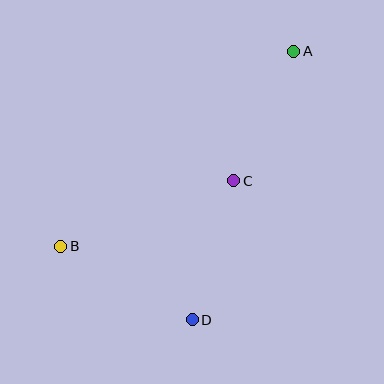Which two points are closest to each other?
Points A and C are closest to each other.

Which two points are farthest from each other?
Points A and B are farthest from each other.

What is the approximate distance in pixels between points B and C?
The distance between B and C is approximately 185 pixels.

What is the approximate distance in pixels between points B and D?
The distance between B and D is approximately 150 pixels.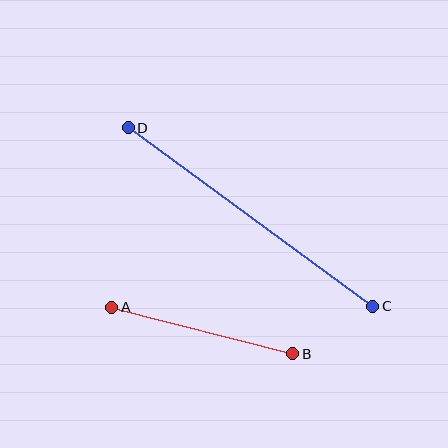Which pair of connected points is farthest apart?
Points C and D are farthest apart.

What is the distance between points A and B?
The distance is approximately 187 pixels.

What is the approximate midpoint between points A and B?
The midpoint is at approximately (202, 331) pixels.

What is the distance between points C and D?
The distance is approximately 303 pixels.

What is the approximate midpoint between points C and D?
The midpoint is at approximately (251, 217) pixels.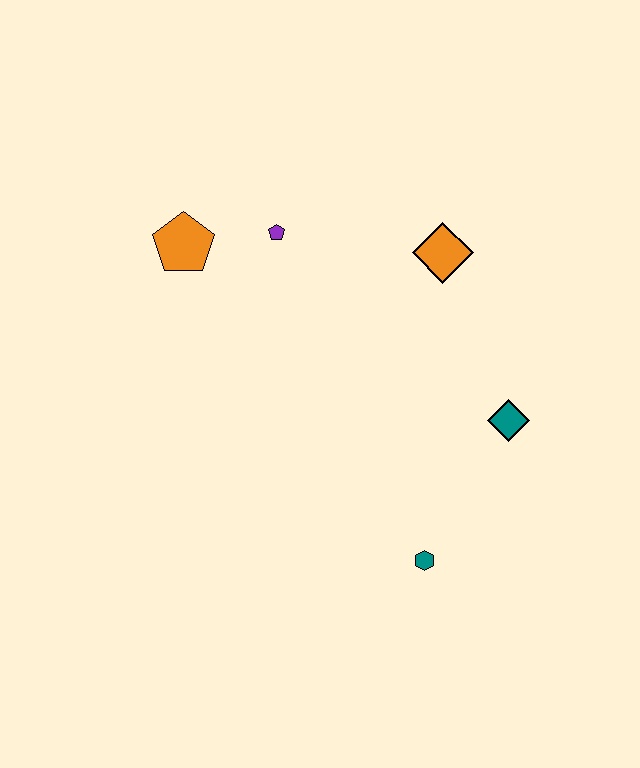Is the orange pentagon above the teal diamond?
Yes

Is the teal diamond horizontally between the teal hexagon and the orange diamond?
No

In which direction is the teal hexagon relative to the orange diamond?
The teal hexagon is below the orange diamond.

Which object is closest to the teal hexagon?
The teal diamond is closest to the teal hexagon.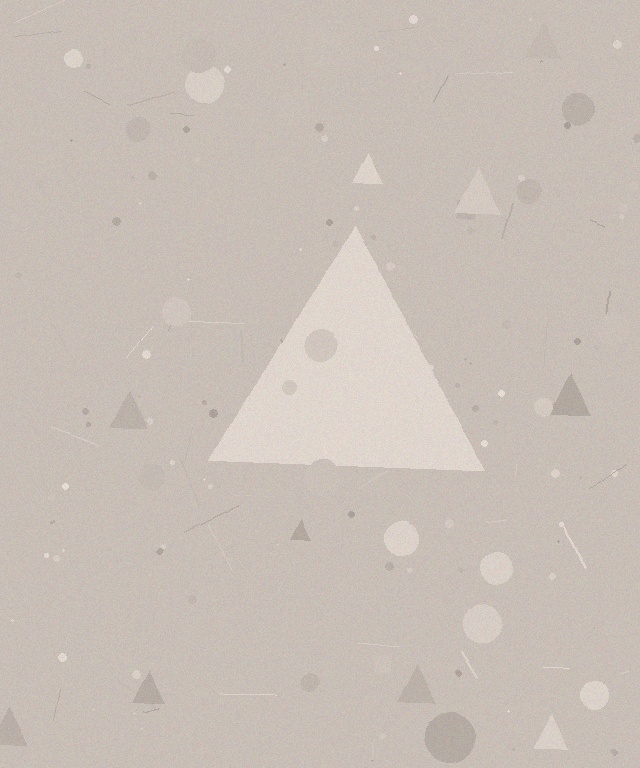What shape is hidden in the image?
A triangle is hidden in the image.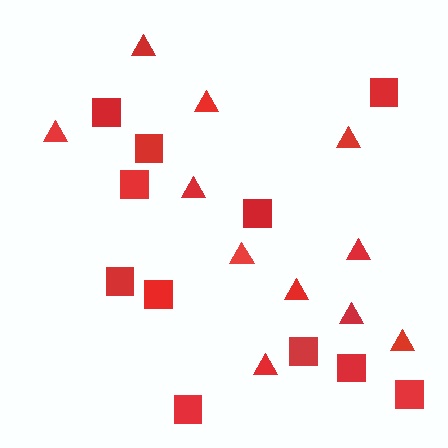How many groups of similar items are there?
There are 2 groups: one group of triangles (11) and one group of squares (11).